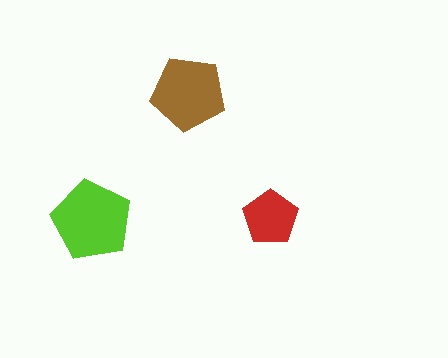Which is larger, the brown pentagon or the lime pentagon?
The lime one.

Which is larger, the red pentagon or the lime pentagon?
The lime one.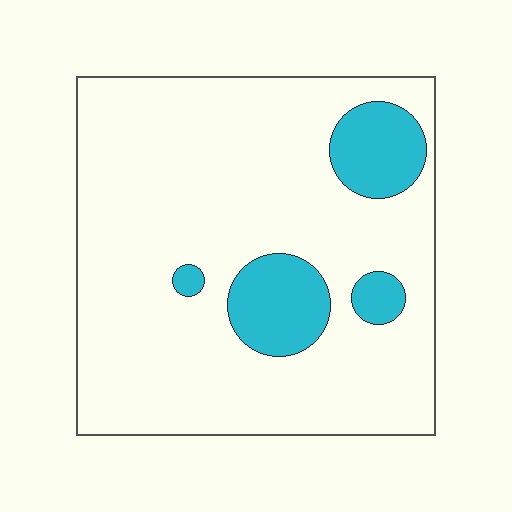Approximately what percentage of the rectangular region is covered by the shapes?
Approximately 15%.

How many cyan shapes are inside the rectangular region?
4.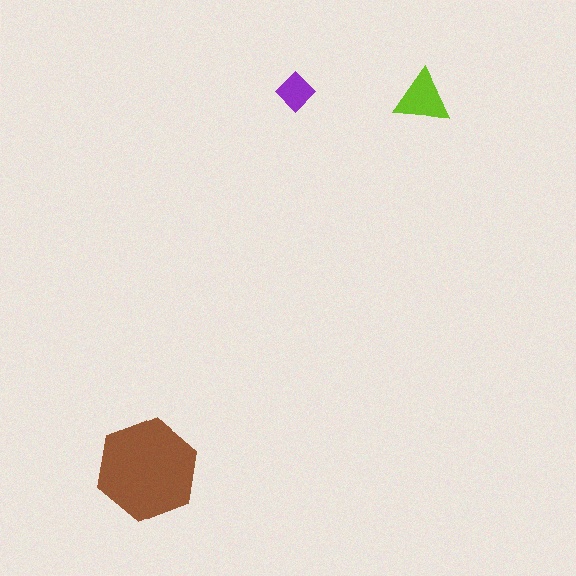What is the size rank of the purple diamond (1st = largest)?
3rd.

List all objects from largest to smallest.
The brown hexagon, the lime triangle, the purple diamond.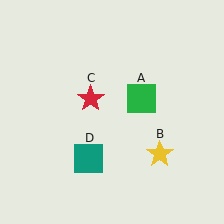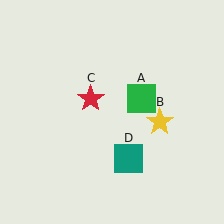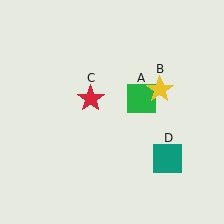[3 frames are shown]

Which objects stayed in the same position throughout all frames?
Green square (object A) and red star (object C) remained stationary.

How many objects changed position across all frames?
2 objects changed position: yellow star (object B), teal square (object D).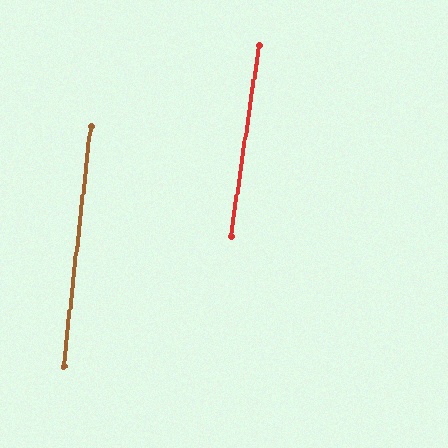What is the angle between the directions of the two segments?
Approximately 2 degrees.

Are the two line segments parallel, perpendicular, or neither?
Parallel — their directions differ by only 1.8°.